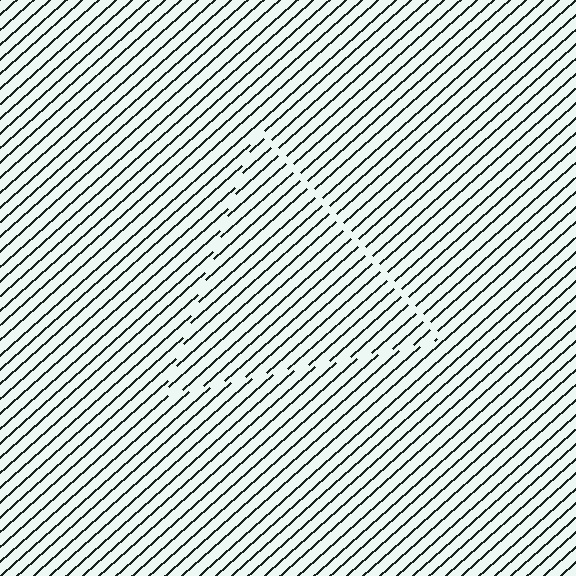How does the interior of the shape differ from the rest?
The interior of the shape contains the same grating, shifted by half a period — the contour is defined by the phase discontinuity where line-ends from the inner and outer gratings abut.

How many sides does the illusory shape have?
3 sides — the line-ends trace a triangle.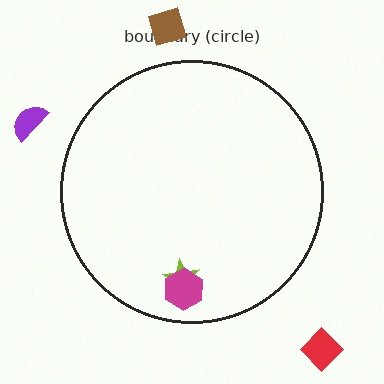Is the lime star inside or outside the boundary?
Inside.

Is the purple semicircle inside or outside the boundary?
Outside.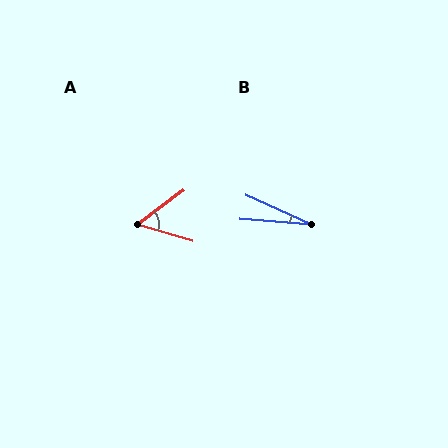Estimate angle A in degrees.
Approximately 53 degrees.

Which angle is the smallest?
B, at approximately 20 degrees.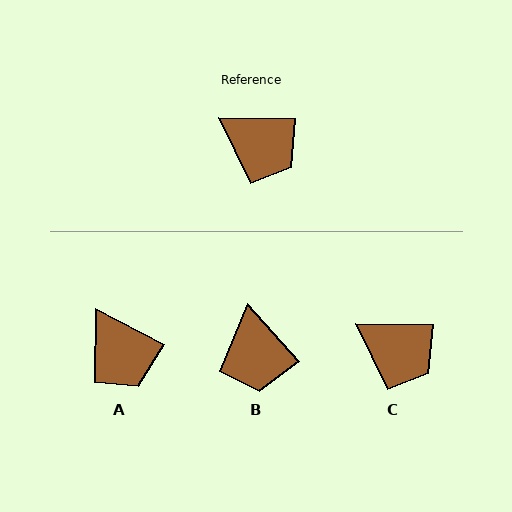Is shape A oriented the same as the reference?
No, it is off by about 27 degrees.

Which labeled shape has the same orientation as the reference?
C.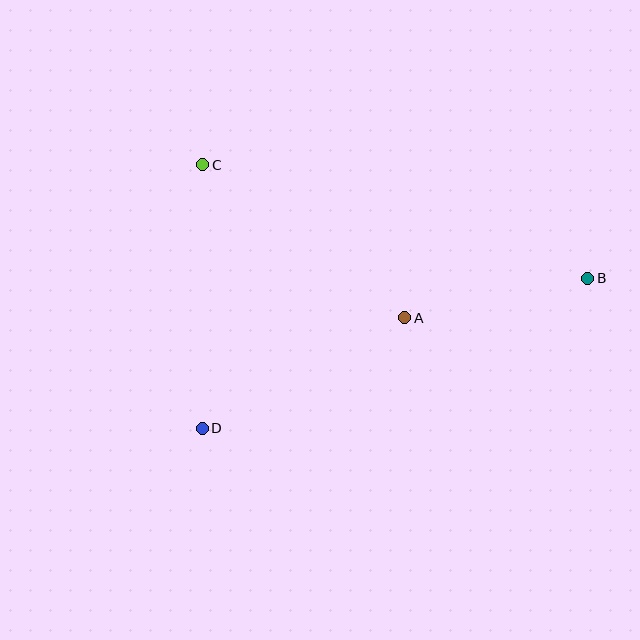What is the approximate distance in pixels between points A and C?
The distance between A and C is approximately 253 pixels.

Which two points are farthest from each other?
Points B and D are farthest from each other.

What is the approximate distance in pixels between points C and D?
The distance between C and D is approximately 263 pixels.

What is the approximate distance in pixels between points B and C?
The distance between B and C is approximately 401 pixels.